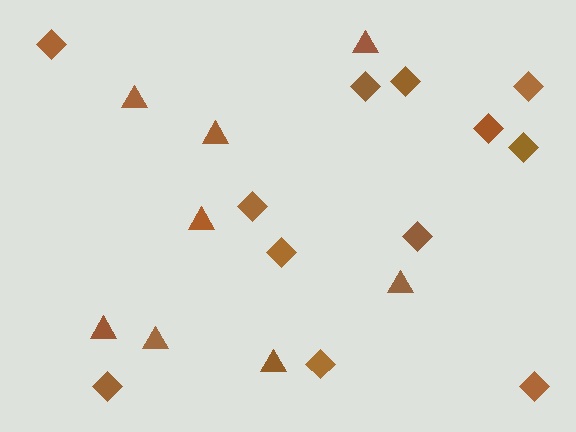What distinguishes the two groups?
There are 2 groups: one group of diamonds (12) and one group of triangles (8).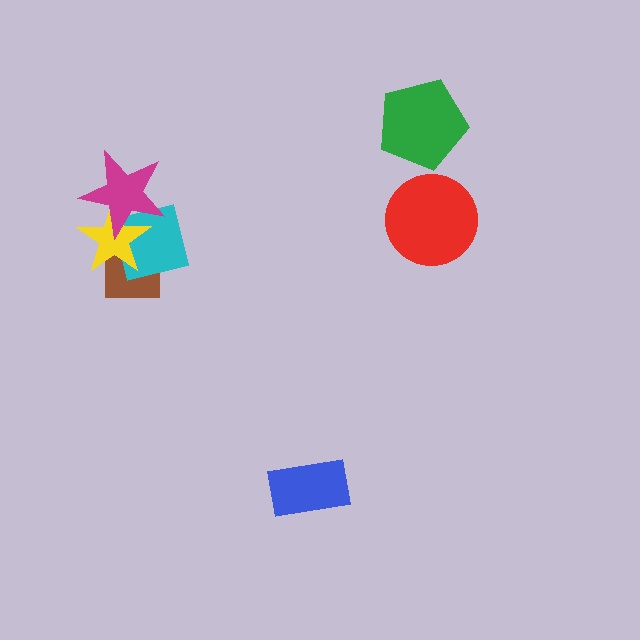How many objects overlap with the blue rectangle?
0 objects overlap with the blue rectangle.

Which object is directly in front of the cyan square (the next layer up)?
The yellow star is directly in front of the cyan square.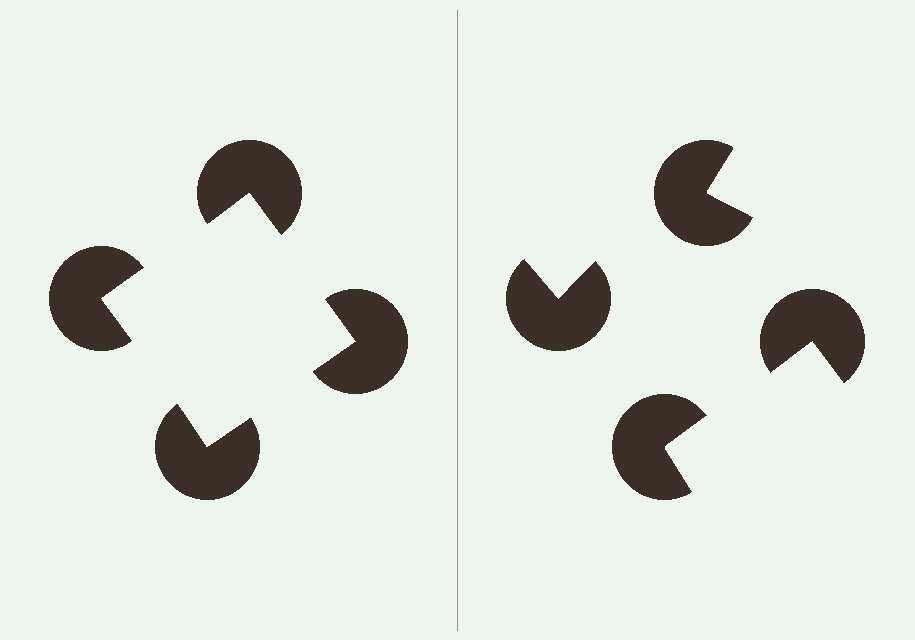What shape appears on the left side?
An illusory square.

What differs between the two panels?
The pac-man discs are positioned identically on both sides; only the wedge orientations differ. On the left they align to a square; on the right they are misaligned.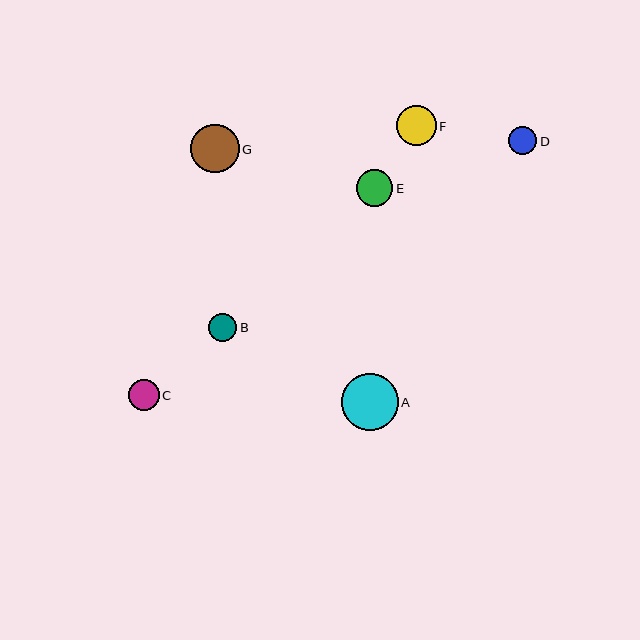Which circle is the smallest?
Circle D is the smallest with a size of approximately 28 pixels.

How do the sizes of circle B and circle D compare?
Circle B and circle D are approximately the same size.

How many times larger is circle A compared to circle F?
Circle A is approximately 1.4 times the size of circle F.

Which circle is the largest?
Circle A is the largest with a size of approximately 57 pixels.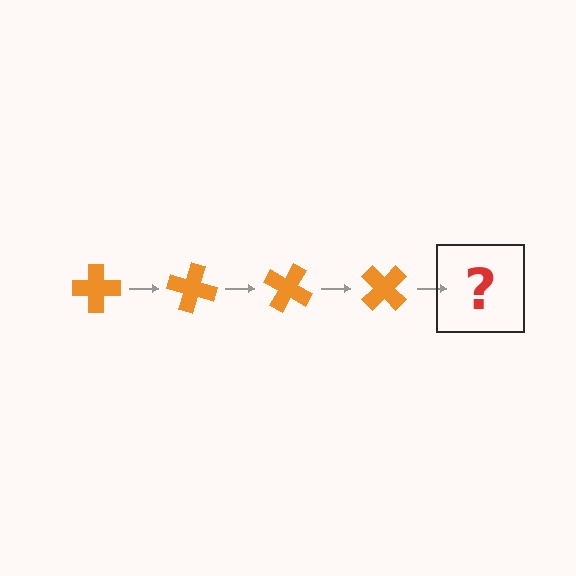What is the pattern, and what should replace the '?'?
The pattern is that the cross rotates 15 degrees each step. The '?' should be an orange cross rotated 60 degrees.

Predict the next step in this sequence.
The next step is an orange cross rotated 60 degrees.